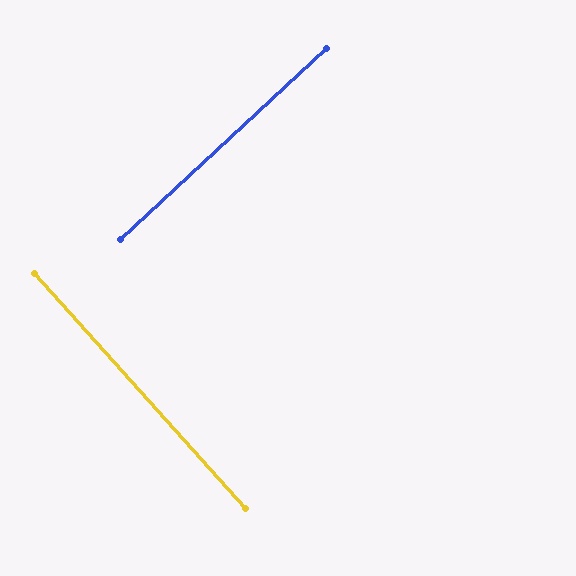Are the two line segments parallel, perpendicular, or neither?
Perpendicular — they meet at approximately 89°.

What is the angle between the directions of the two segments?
Approximately 89 degrees.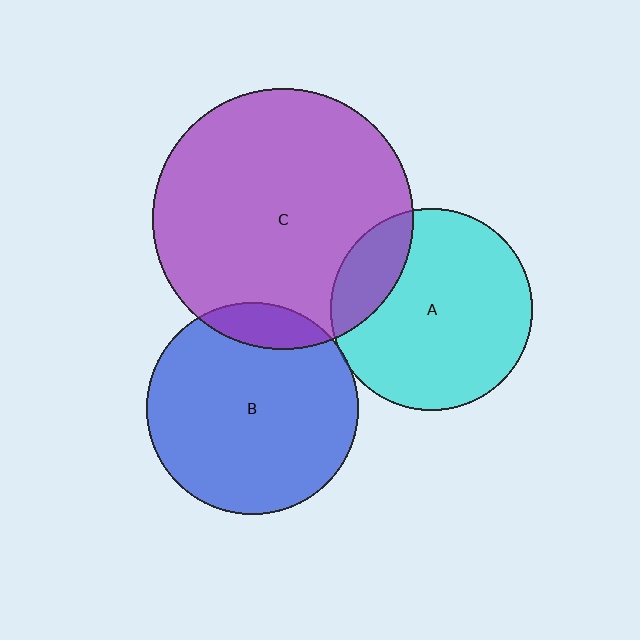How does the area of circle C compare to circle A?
Approximately 1.7 times.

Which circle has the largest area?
Circle C (purple).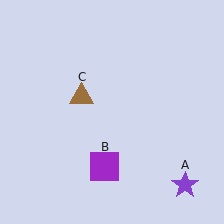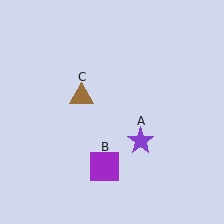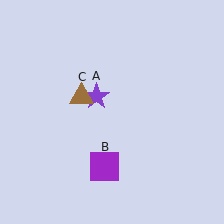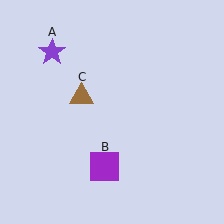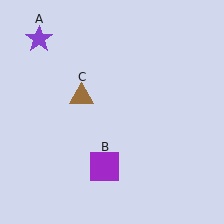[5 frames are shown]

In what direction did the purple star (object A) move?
The purple star (object A) moved up and to the left.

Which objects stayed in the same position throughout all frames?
Purple square (object B) and brown triangle (object C) remained stationary.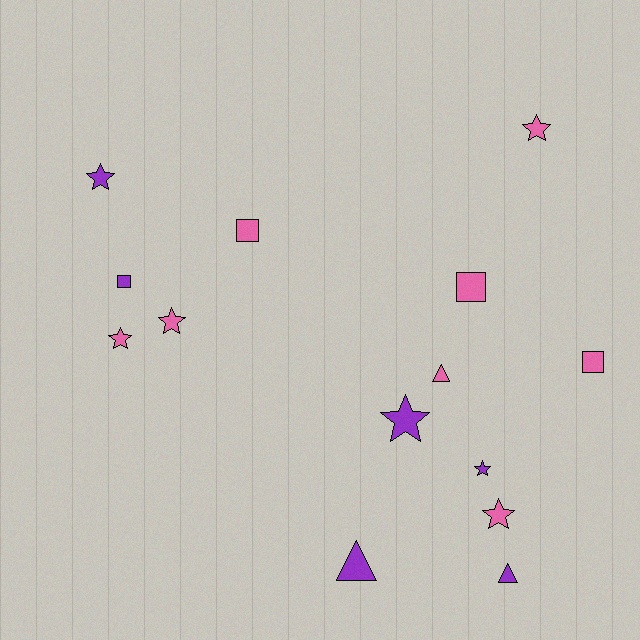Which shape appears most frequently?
Star, with 7 objects.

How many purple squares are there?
There is 1 purple square.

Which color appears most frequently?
Pink, with 8 objects.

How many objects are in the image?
There are 14 objects.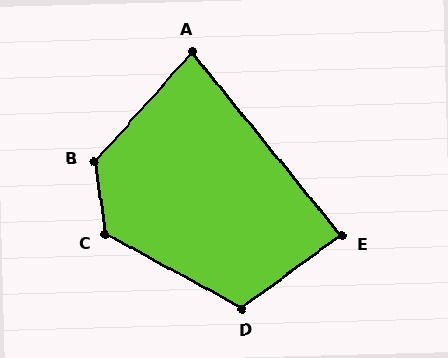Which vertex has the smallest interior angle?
A, at approximately 81 degrees.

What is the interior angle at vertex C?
Approximately 127 degrees (obtuse).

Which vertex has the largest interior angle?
B, at approximately 130 degrees.